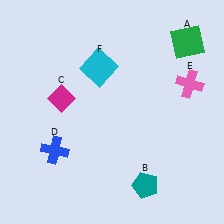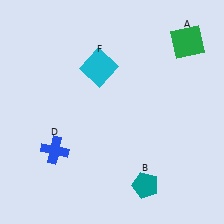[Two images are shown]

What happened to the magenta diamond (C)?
The magenta diamond (C) was removed in Image 2. It was in the top-left area of Image 1.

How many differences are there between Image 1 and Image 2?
There are 2 differences between the two images.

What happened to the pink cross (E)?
The pink cross (E) was removed in Image 2. It was in the top-right area of Image 1.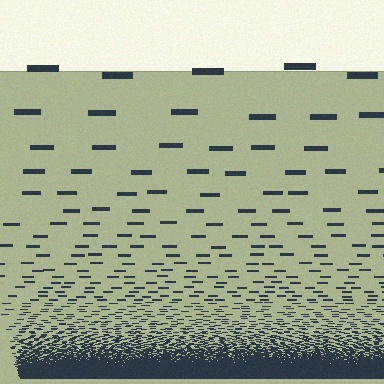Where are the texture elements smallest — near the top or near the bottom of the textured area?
Near the bottom.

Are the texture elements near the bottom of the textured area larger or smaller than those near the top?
Smaller. The gradient is inverted — elements near the bottom are smaller and denser.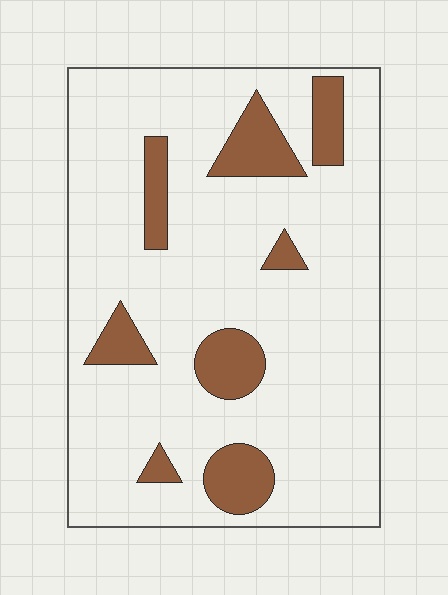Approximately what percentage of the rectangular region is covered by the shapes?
Approximately 15%.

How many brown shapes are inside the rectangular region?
8.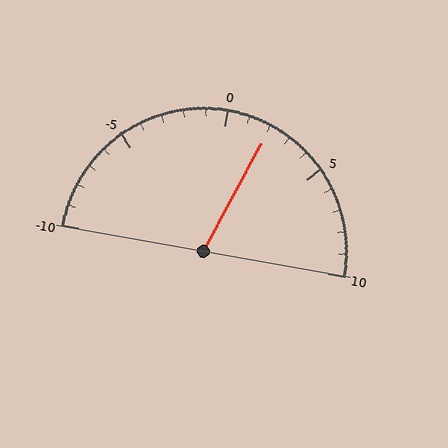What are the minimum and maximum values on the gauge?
The gauge ranges from -10 to 10.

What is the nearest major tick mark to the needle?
The nearest major tick mark is 0.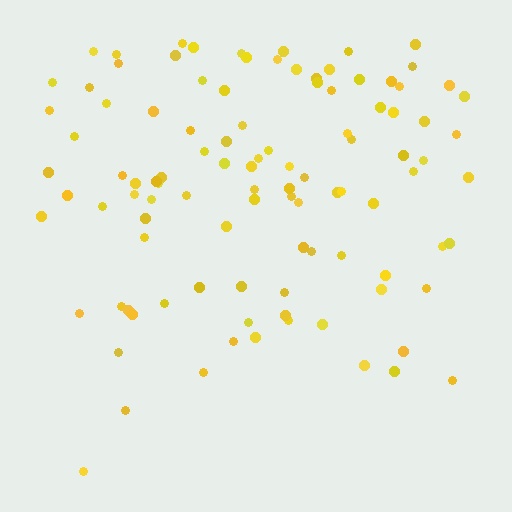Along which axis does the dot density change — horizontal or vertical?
Vertical.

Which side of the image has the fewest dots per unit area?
The bottom.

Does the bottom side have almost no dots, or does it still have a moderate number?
Still a moderate number, just noticeably fewer than the top.